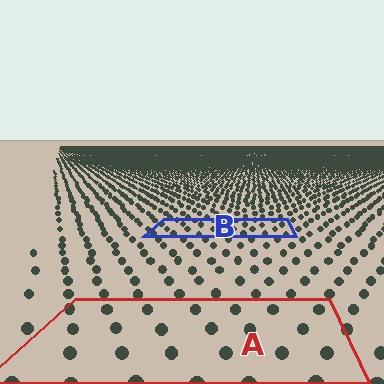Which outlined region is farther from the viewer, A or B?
Region B is farther from the viewer — the texture elements inside it appear smaller and more densely packed.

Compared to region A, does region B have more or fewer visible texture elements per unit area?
Region B has more texture elements per unit area — they are packed more densely because it is farther away.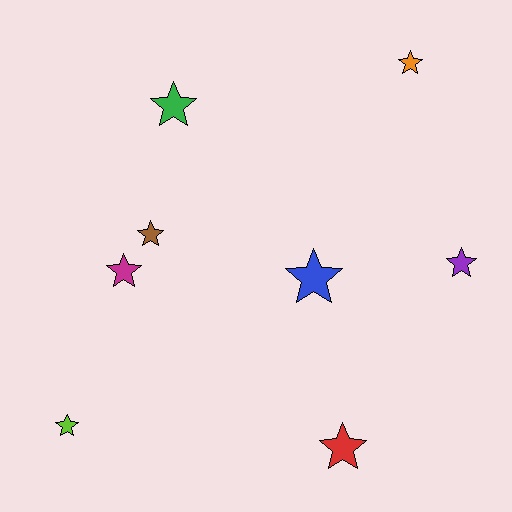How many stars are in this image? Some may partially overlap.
There are 8 stars.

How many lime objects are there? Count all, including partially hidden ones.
There is 1 lime object.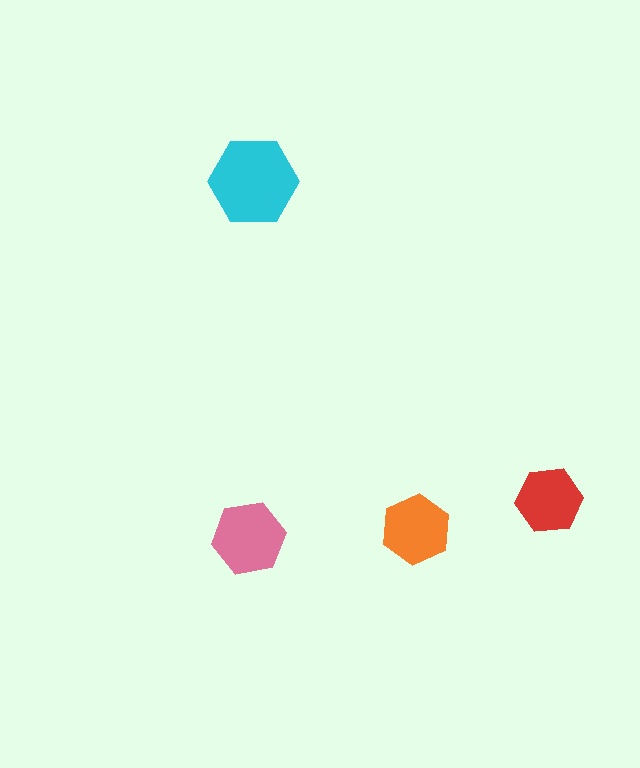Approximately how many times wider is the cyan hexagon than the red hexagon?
About 1.5 times wider.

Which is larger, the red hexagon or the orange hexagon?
The orange one.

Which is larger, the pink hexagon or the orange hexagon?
The pink one.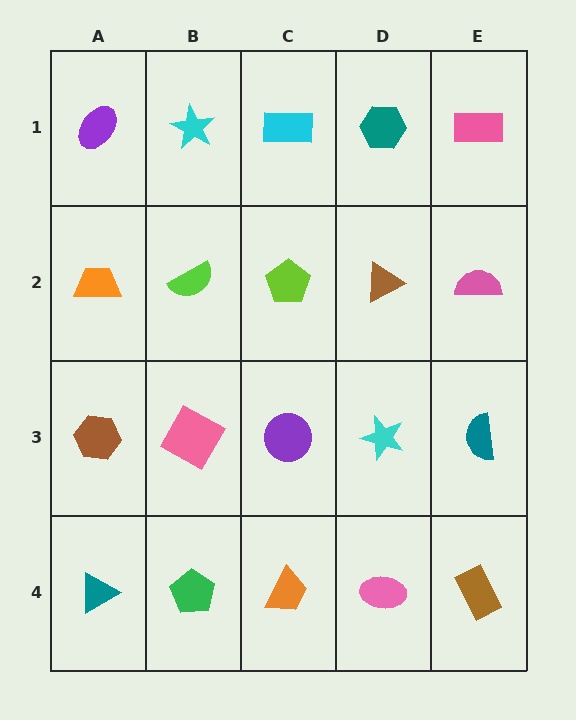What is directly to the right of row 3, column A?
A pink square.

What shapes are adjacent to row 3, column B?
A lime semicircle (row 2, column B), a green pentagon (row 4, column B), a brown hexagon (row 3, column A), a purple circle (row 3, column C).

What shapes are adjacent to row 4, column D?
A cyan star (row 3, column D), an orange trapezoid (row 4, column C), a brown rectangle (row 4, column E).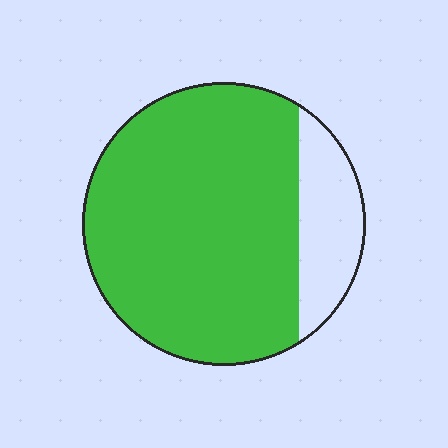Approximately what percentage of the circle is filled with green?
Approximately 80%.